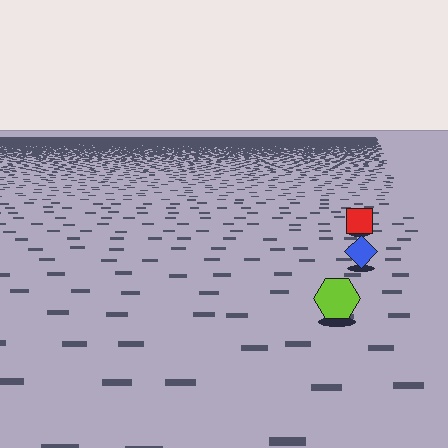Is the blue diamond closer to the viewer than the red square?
Yes. The blue diamond is closer — you can tell from the texture gradient: the ground texture is coarser near it.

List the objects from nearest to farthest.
From nearest to farthest: the lime hexagon, the blue diamond, the red square.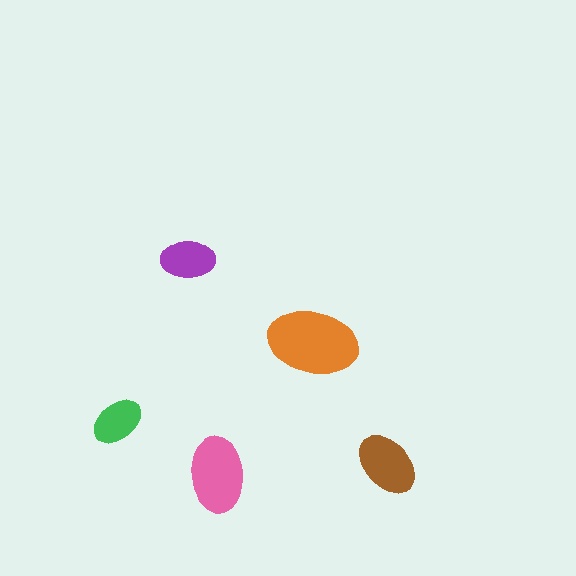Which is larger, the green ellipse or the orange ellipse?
The orange one.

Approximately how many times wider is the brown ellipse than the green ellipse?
About 1.5 times wider.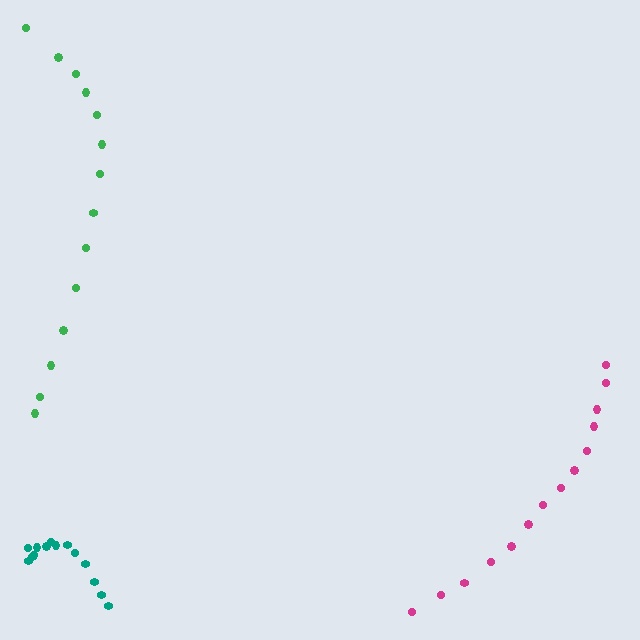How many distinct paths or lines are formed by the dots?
There are 3 distinct paths.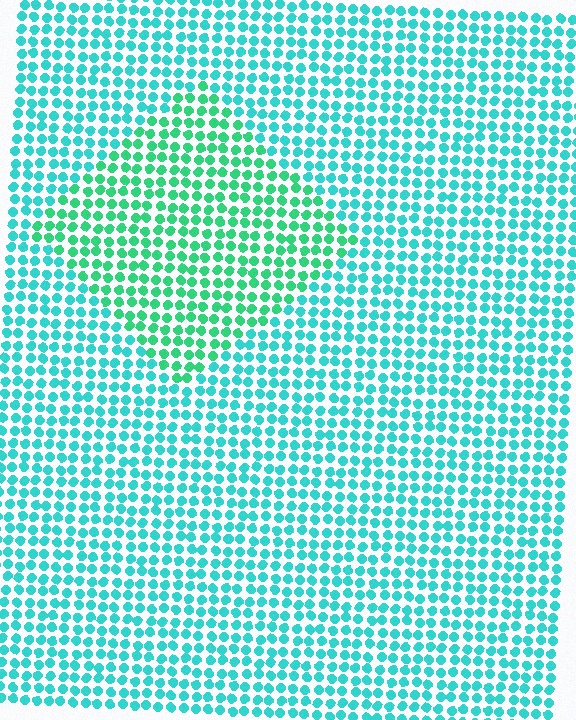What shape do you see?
I see a diamond.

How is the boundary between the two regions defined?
The boundary is defined purely by a slight shift in hue (about 30 degrees). Spacing, size, and orientation are identical on both sides.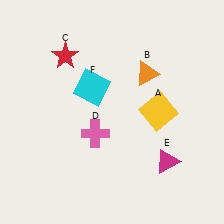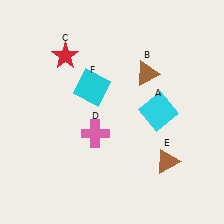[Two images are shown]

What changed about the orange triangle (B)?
In Image 1, B is orange. In Image 2, it changed to brown.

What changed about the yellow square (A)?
In Image 1, A is yellow. In Image 2, it changed to cyan.